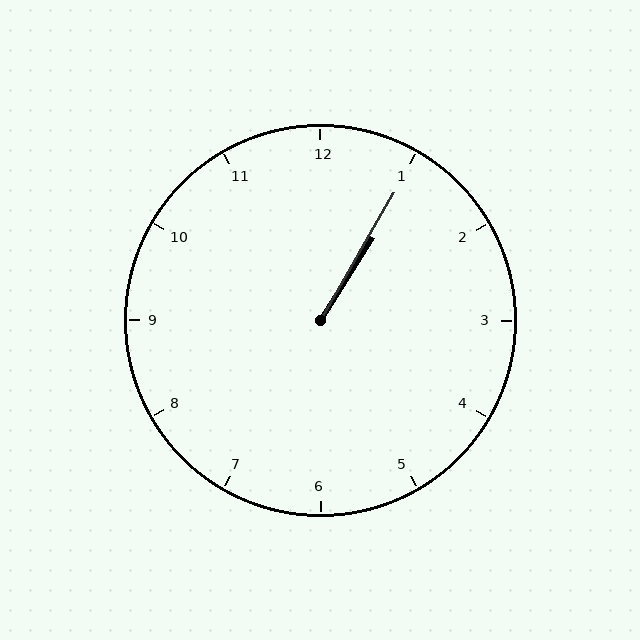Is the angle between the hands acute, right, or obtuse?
It is acute.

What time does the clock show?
1:05.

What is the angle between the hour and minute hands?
Approximately 2 degrees.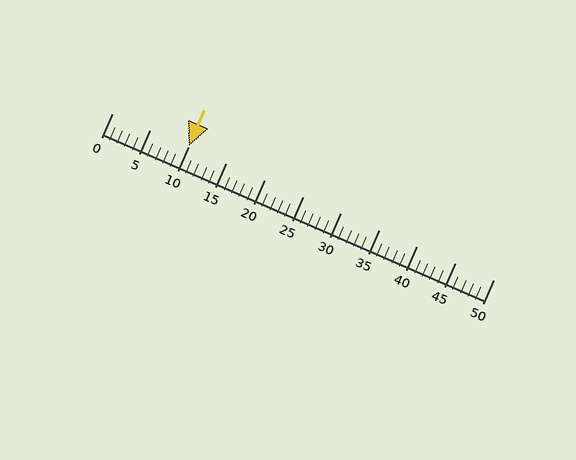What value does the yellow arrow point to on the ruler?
The yellow arrow points to approximately 10.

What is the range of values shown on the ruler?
The ruler shows values from 0 to 50.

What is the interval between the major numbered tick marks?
The major tick marks are spaced 5 units apart.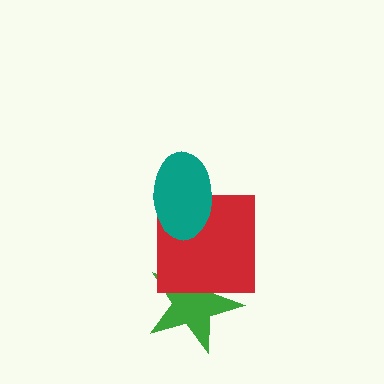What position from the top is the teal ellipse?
The teal ellipse is 1st from the top.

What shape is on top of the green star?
The red square is on top of the green star.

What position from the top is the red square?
The red square is 2nd from the top.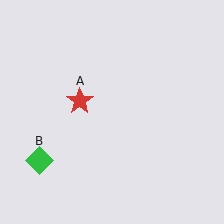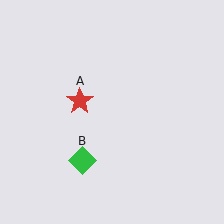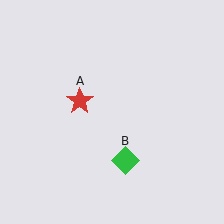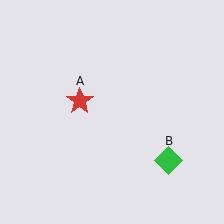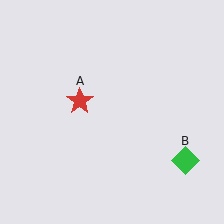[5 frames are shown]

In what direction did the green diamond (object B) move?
The green diamond (object B) moved right.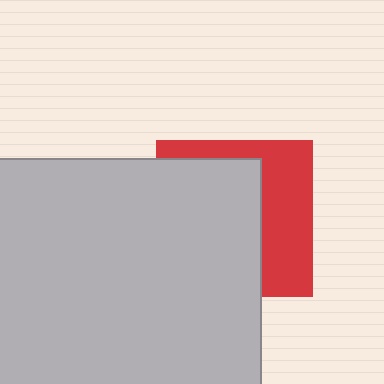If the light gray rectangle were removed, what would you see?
You would see the complete red square.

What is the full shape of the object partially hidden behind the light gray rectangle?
The partially hidden object is a red square.